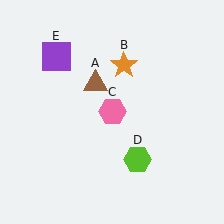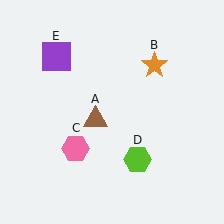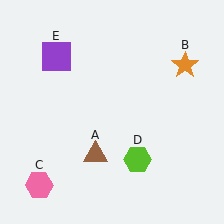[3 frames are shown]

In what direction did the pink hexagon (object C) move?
The pink hexagon (object C) moved down and to the left.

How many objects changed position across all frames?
3 objects changed position: brown triangle (object A), orange star (object B), pink hexagon (object C).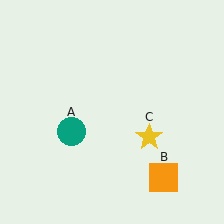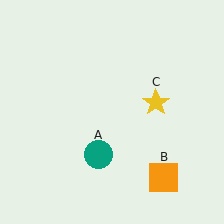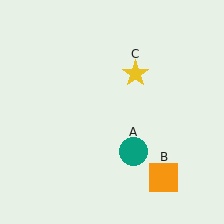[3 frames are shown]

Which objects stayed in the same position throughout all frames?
Orange square (object B) remained stationary.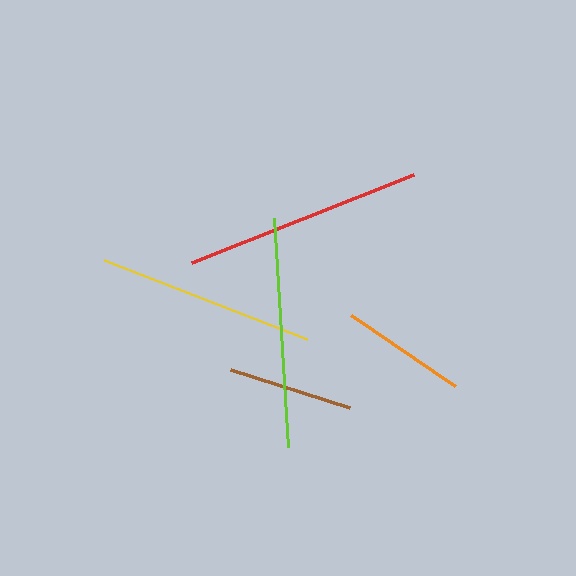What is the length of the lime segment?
The lime segment is approximately 229 pixels long.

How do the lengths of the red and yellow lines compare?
The red and yellow lines are approximately the same length.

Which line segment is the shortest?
The brown line is the shortest at approximately 124 pixels.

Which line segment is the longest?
The red line is the longest at approximately 238 pixels.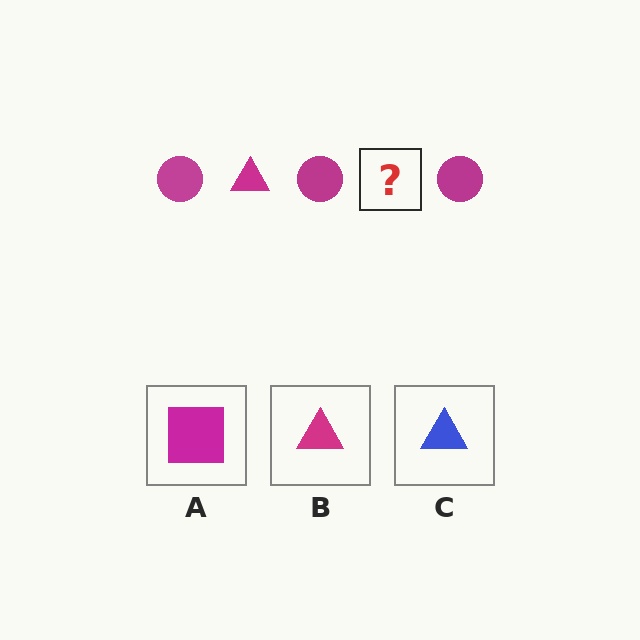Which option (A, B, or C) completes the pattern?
B.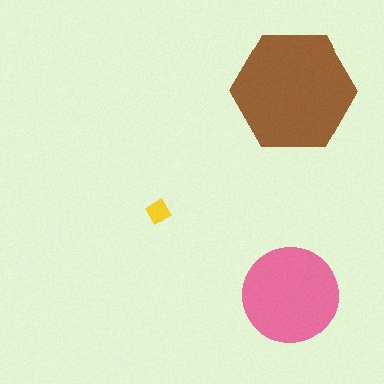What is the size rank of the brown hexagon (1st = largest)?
1st.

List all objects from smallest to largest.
The yellow diamond, the pink circle, the brown hexagon.